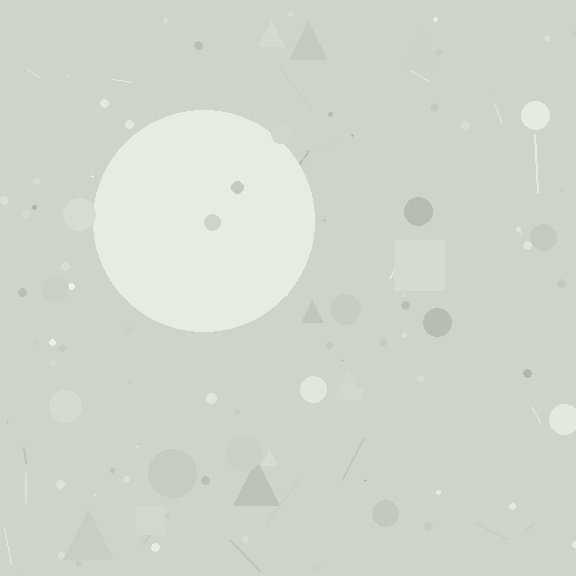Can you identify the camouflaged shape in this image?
The camouflaged shape is a circle.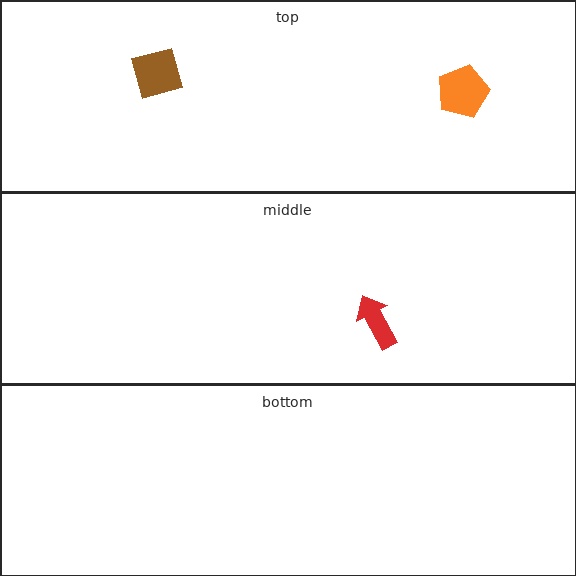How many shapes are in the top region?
2.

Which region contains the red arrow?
The middle region.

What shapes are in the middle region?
The red arrow.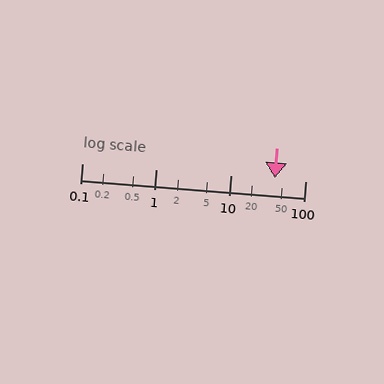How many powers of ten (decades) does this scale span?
The scale spans 3 decades, from 0.1 to 100.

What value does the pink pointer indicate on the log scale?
The pointer indicates approximately 39.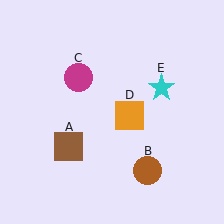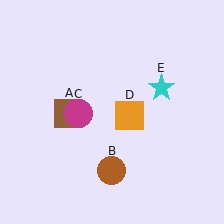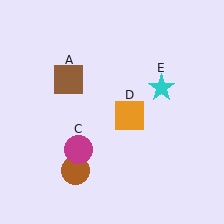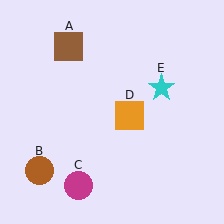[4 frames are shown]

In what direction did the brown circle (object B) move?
The brown circle (object B) moved left.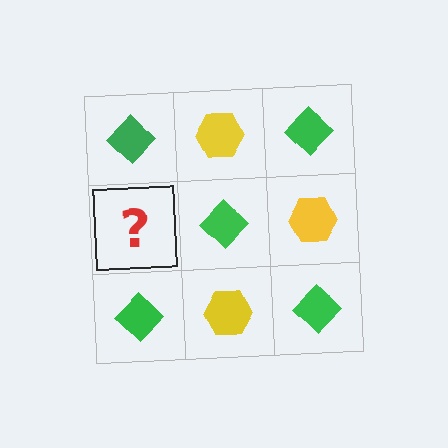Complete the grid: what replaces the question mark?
The question mark should be replaced with a yellow hexagon.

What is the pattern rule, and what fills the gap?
The rule is that it alternates green diamond and yellow hexagon in a checkerboard pattern. The gap should be filled with a yellow hexagon.